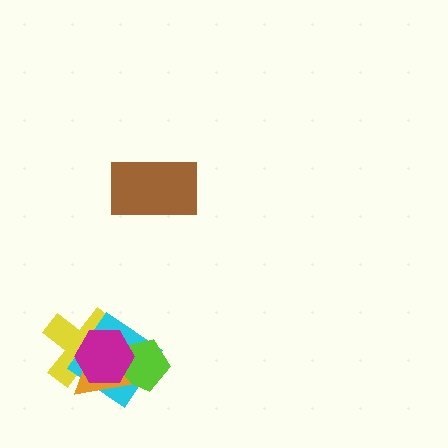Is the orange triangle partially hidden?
Yes, it is partially covered by another shape.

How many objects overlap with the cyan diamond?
4 objects overlap with the cyan diamond.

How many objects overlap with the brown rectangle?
0 objects overlap with the brown rectangle.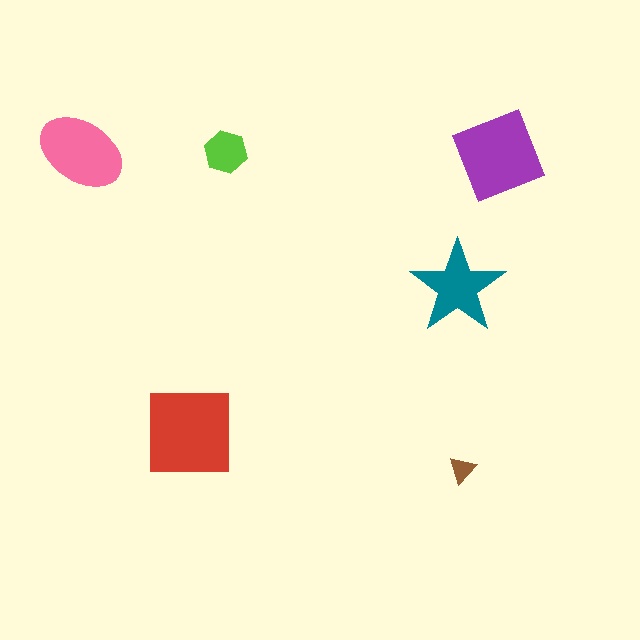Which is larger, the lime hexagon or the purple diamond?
The purple diamond.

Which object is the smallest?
The brown triangle.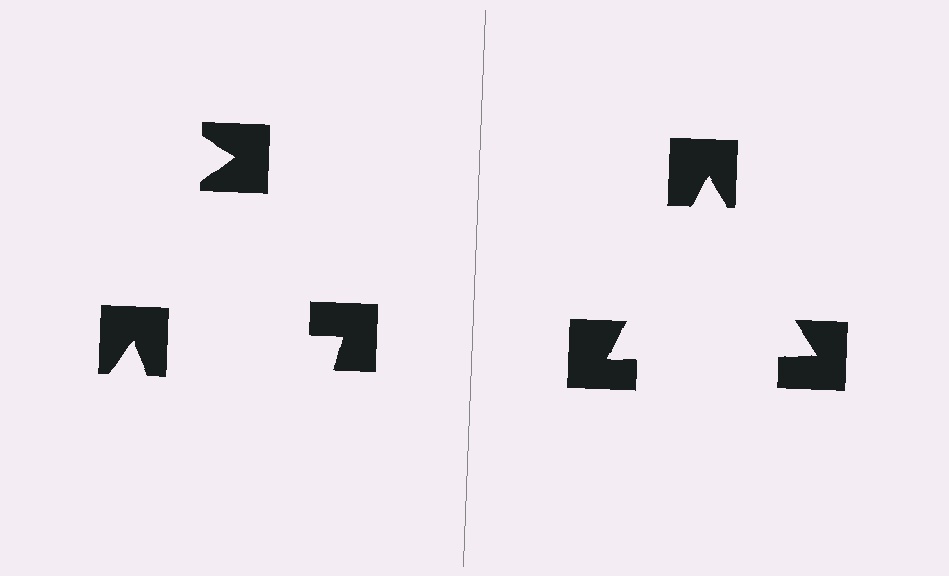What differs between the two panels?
The notched squares are positioned identically on both sides; only the wedge orientations differ. On the right they align to a triangle; on the left they are misaligned.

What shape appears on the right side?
An illusory triangle.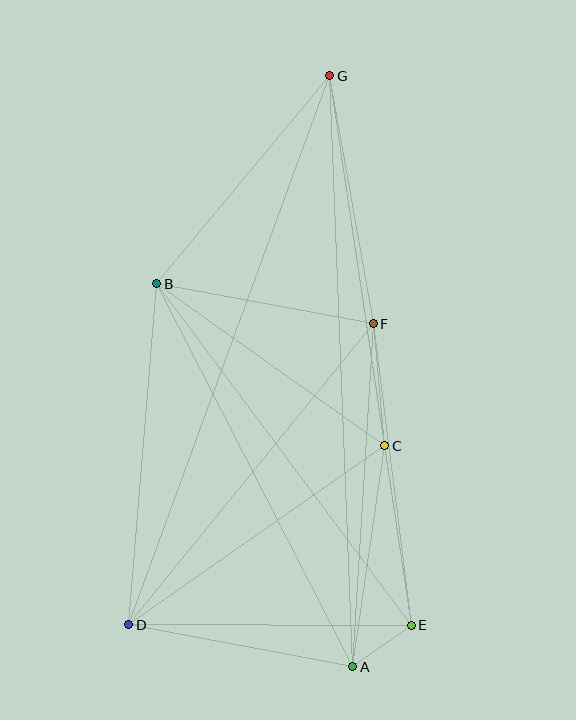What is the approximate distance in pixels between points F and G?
The distance between F and G is approximately 252 pixels.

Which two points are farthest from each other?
Points A and G are farthest from each other.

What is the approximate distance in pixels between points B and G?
The distance between B and G is approximately 271 pixels.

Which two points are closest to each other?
Points A and E are closest to each other.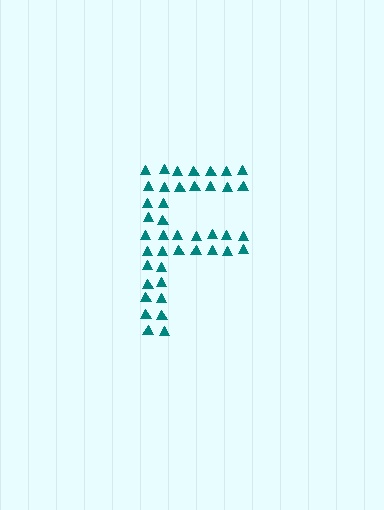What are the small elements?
The small elements are triangles.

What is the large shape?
The large shape is the letter F.